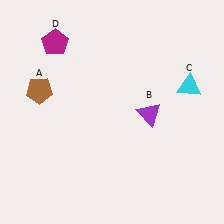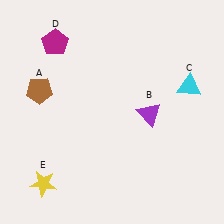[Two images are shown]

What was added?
A yellow star (E) was added in Image 2.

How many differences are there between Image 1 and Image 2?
There is 1 difference between the two images.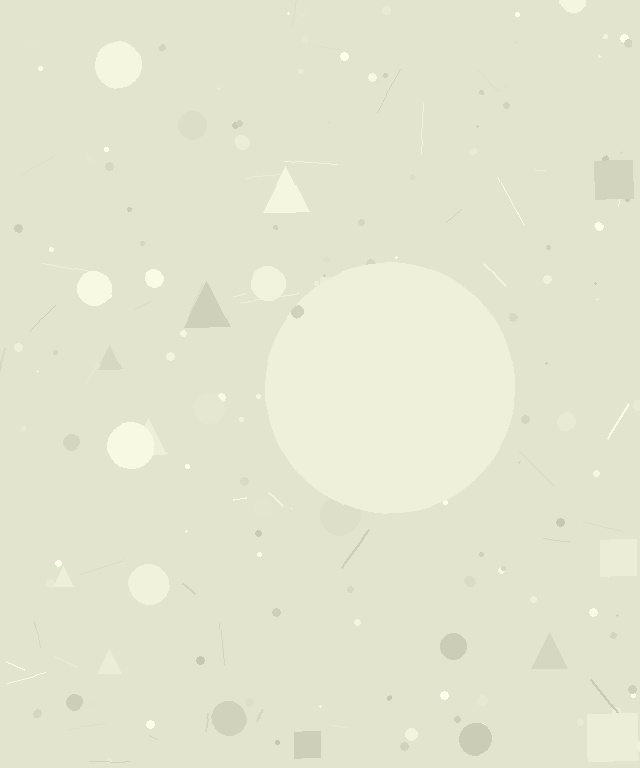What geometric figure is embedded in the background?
A circle is embedded in the background.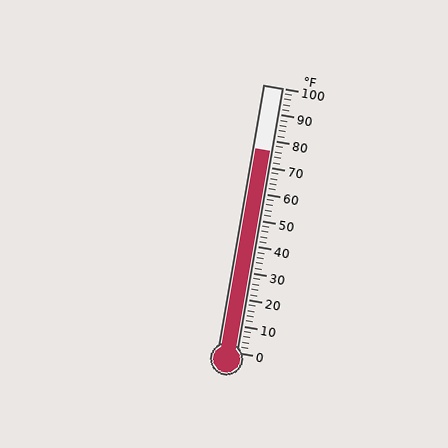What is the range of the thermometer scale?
The thermometer scale ranges from 0°F to 100°F.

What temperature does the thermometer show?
The thermometer shows approximately 76°F.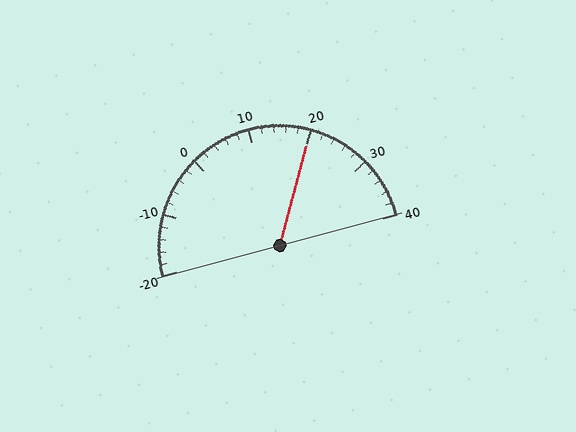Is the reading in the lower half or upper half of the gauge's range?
The reading is in the upper half of the range (-20 to 40).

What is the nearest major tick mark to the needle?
The nearest major tick mark is 20.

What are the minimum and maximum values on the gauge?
The gauge ranges from -20 to 40.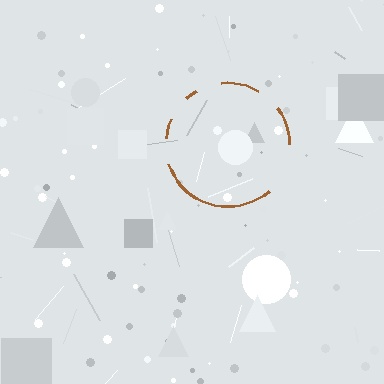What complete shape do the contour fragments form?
The contour fragments form a circle.